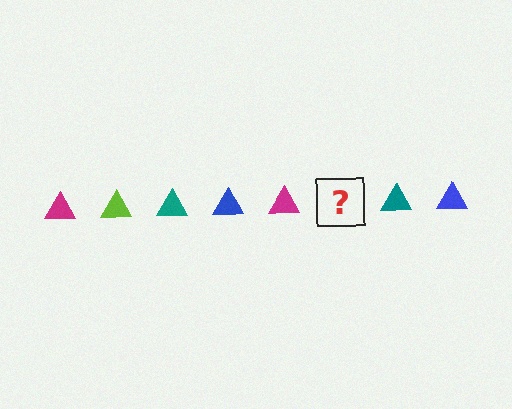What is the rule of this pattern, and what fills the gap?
The rule is that the pattern cycles through magenta, lime, teal, blue triangles. The gap should be filled with a lime triangle.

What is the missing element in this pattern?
The missing element is a lime triangle.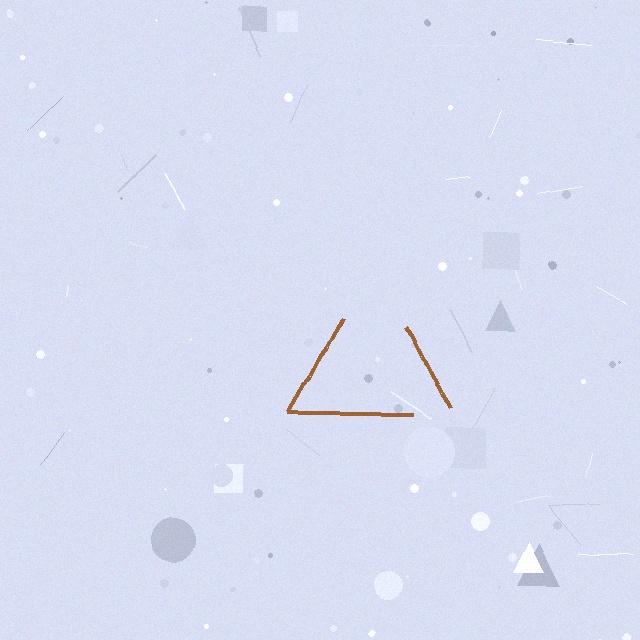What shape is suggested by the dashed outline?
The dashed outline suggests a triangle.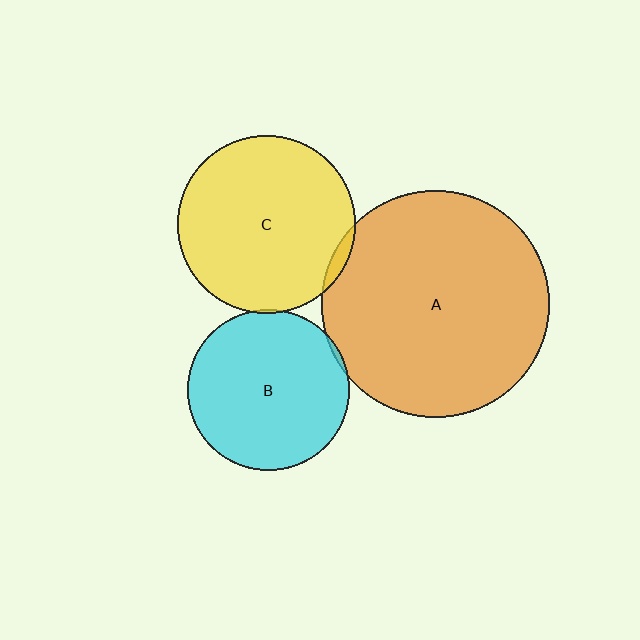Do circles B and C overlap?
Yes.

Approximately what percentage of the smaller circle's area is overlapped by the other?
Approximately 5%.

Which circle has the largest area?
Circle A (orange).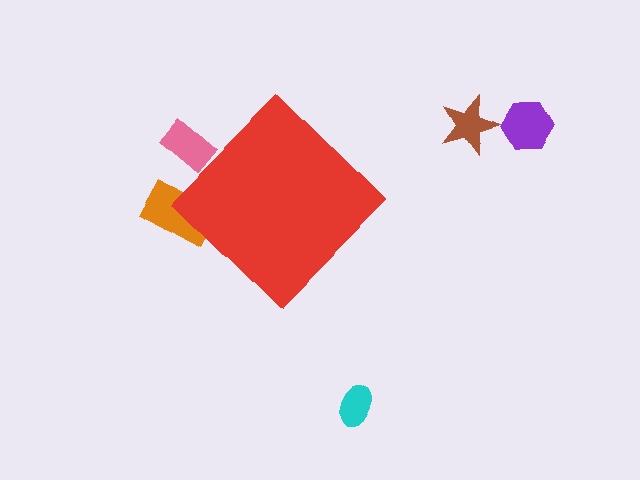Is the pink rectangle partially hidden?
Yes, the pink rectangle is partially hidden behind the red diamond.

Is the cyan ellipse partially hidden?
No, the cyan ellipse is fully visible.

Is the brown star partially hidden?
No, the brown star is fully visible.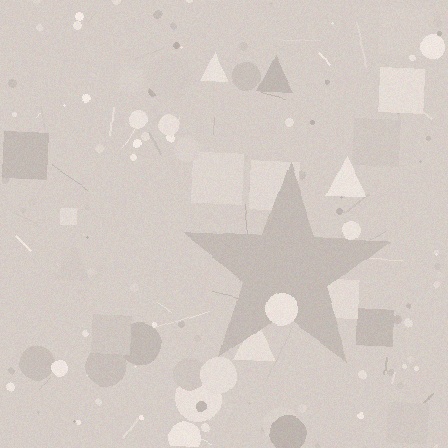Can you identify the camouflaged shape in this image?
The camouflaged shape is a star.